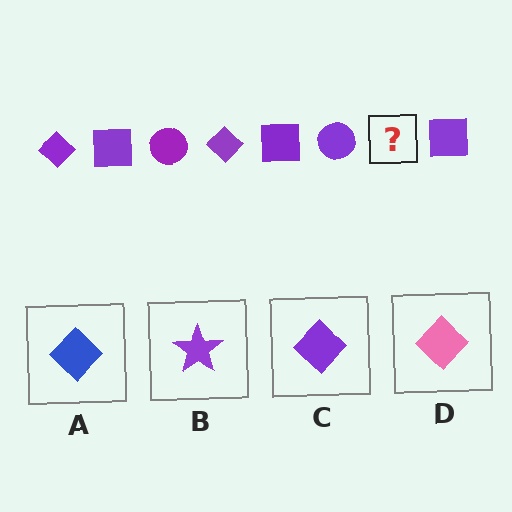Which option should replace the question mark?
Option C.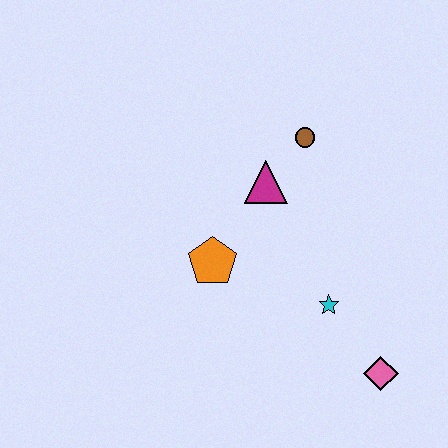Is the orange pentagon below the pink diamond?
No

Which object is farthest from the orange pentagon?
The pink diamond is farthest from the orange pentagon.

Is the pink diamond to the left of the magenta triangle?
No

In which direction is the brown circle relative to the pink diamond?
The brown circle is above the pink diamond.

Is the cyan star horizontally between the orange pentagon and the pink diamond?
Yes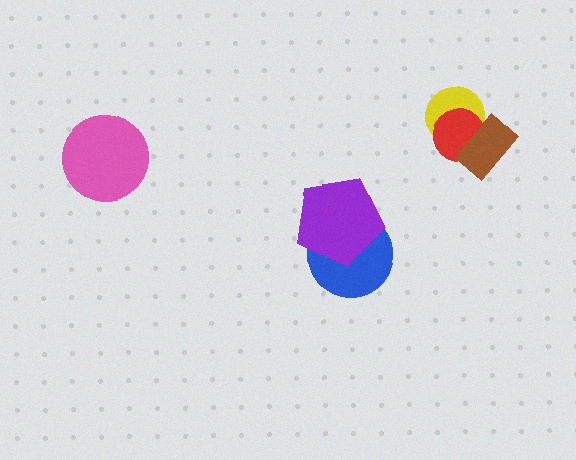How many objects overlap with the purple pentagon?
1 object overlaps with the purple pentagon.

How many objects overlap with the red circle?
2 objects overlap with the red circle.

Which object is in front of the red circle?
The brown rectangle is in front of the red circle.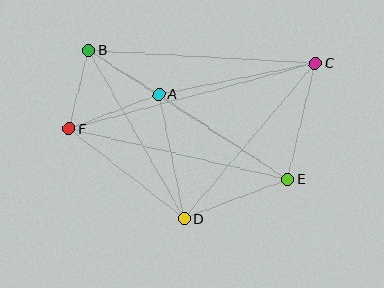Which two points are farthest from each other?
Points C and F are farthest from each other.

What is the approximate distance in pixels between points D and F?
The distance between D and F is approximately 146 pixels.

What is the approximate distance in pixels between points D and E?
The distance between D and E is approximately 111 pixels.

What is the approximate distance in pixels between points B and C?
The distance between B and C is approximately 227 pixels.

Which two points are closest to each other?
Points B and F are closest to each other.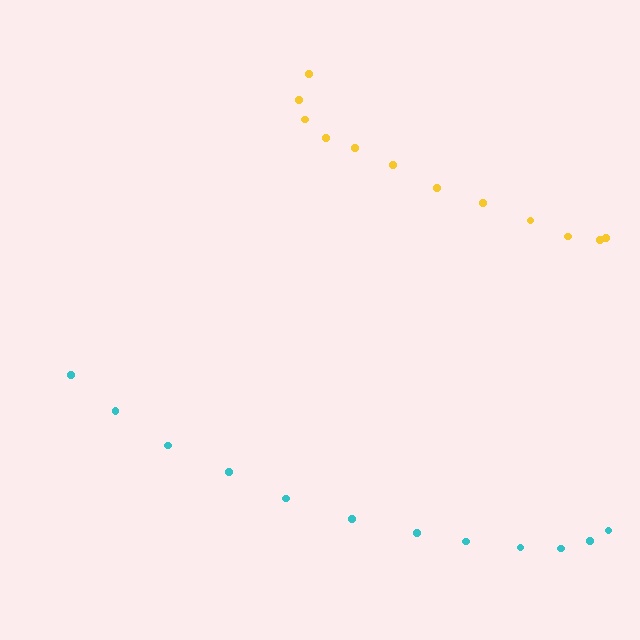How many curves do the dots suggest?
There are 2 distinct paths.